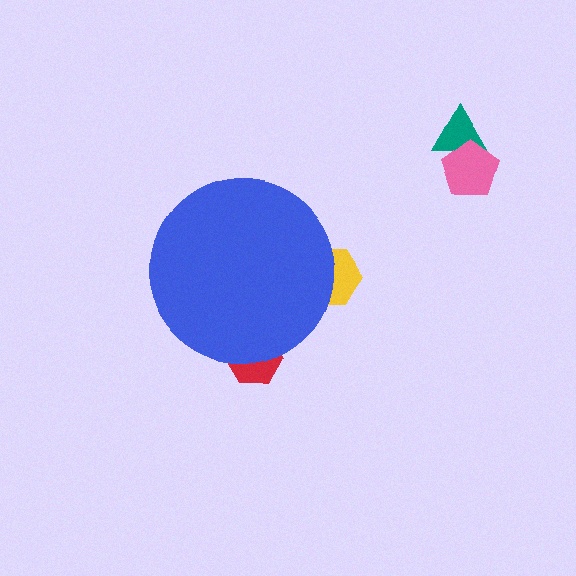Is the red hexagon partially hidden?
Yes, the red hexagon is partially hidden behind the blue circle.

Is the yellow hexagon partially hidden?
Yes, the yellow hexagon is partially hidden behind the blue circle.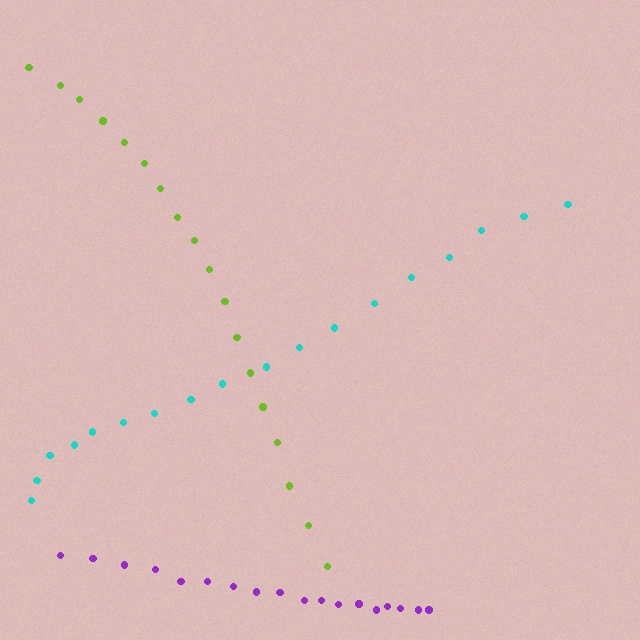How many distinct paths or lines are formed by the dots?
There are 3 distinct paths.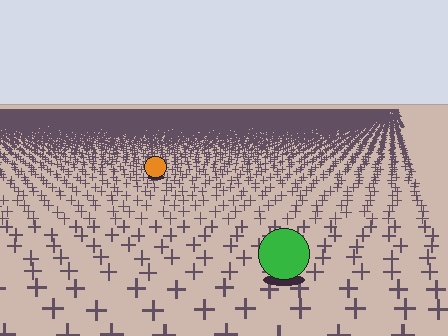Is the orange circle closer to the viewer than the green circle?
No. The green circle is closer — you can tell from the texture gradient: the ground texture is coarser near it.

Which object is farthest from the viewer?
The orange circle is farthest from the viewer. It appears smaller and the ground texture around it is denser.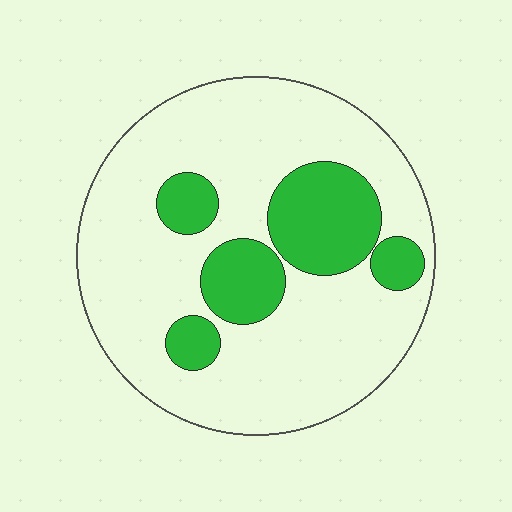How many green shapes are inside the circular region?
5.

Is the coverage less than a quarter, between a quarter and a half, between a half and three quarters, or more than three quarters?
Less than a quarter.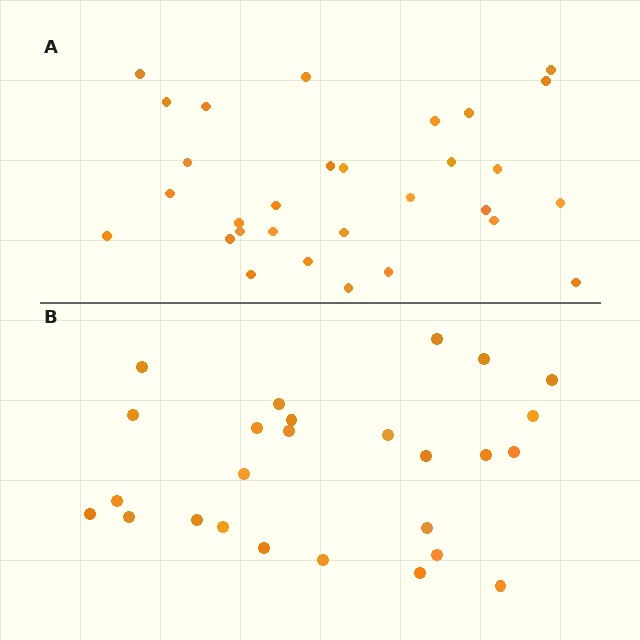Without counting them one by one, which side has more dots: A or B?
Region A (the top region) has more dots.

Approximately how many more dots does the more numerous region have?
Region A has about 4 more dots than region B.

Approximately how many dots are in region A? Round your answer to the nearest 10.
About 30 dots.